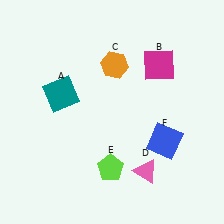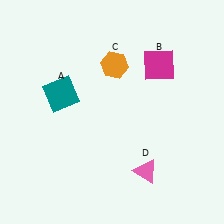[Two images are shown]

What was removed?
The lime pentagon (E), the blue square (F) were removed in Image 2.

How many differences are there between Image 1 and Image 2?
There are 2 differences between the two images.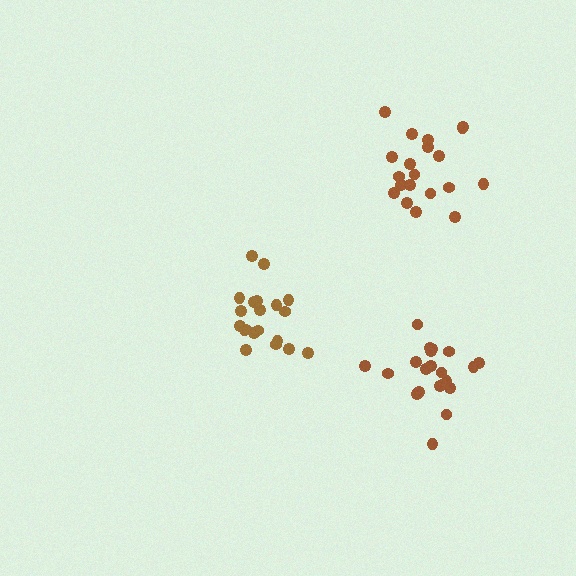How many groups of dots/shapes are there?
There are 3 groups.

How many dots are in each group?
Group 1: 20 dots, Group 2: 20 dots, Group 3: 21 dots (61 total).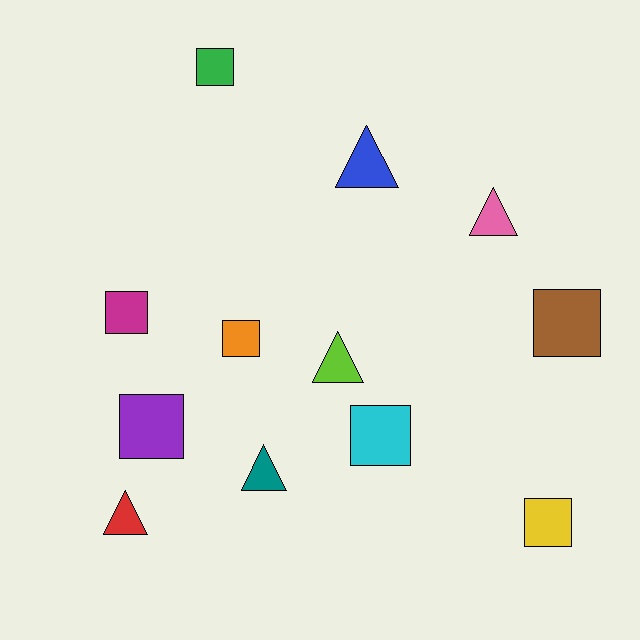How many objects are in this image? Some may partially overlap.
There are 12 objects.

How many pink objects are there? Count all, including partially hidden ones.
There is 1 pink object.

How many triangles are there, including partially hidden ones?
There are 5 triangles.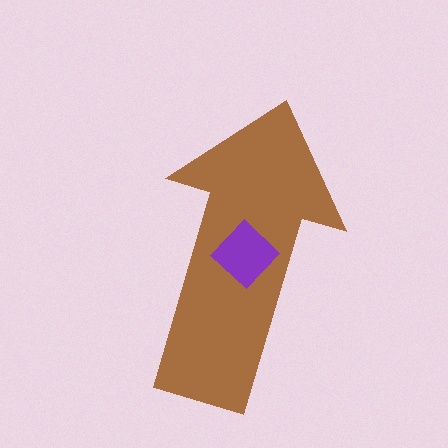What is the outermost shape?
The brown arrow.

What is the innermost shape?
The purple diamond.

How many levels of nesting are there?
2.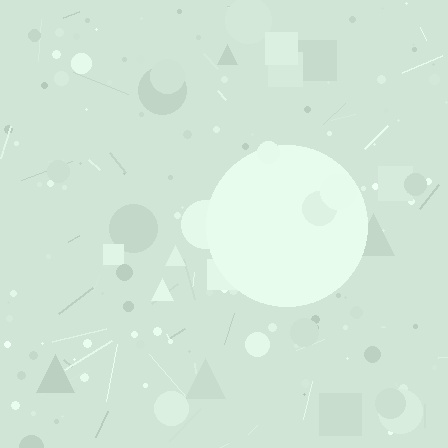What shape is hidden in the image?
A circle is hidden in the image.